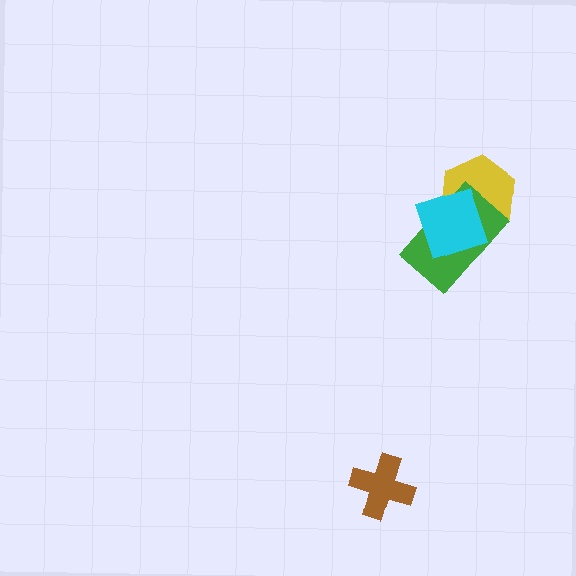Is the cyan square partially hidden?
No, no other shape covers it.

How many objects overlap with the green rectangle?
2 objects overlap with the green rectangle.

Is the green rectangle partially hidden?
Yes, it is partially covered by another shape.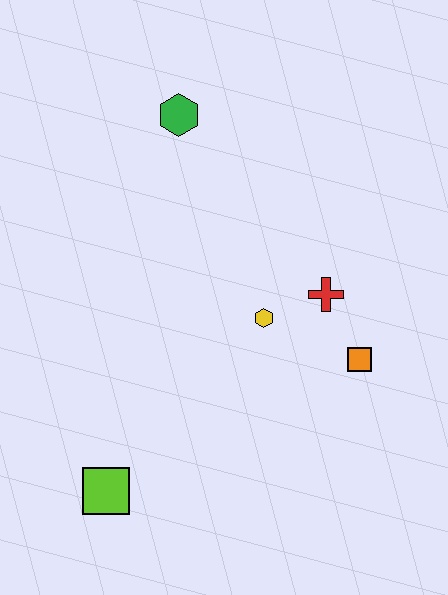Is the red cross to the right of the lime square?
Yes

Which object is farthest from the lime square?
The green hexagon is farthest from the lime square.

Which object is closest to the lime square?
The yellow hexagon is closest to the lime square.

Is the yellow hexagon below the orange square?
No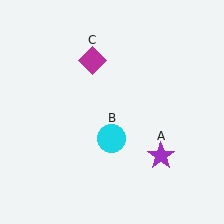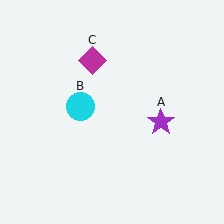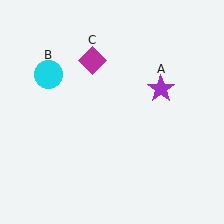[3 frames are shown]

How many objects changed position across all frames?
2 objects changed position: purple star (object A), cyan circle (object B).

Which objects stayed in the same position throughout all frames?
Magenta diamond (object C) remained stationary.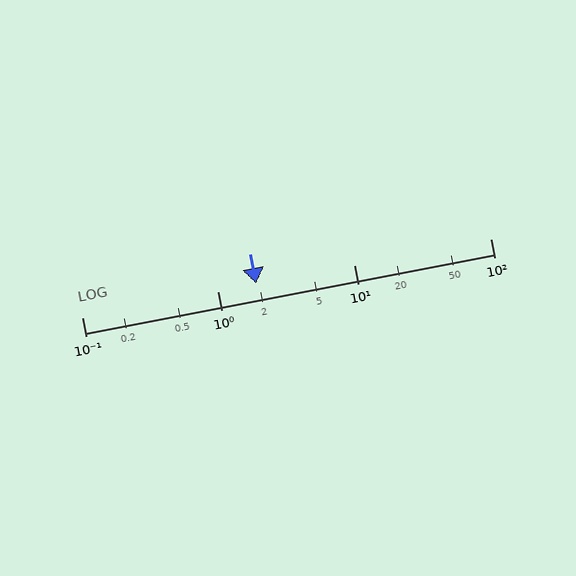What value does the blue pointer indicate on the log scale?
The pointer indicates approximately 1.9.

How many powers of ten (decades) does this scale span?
The scale spans 3 decades, from 0.1 to 100.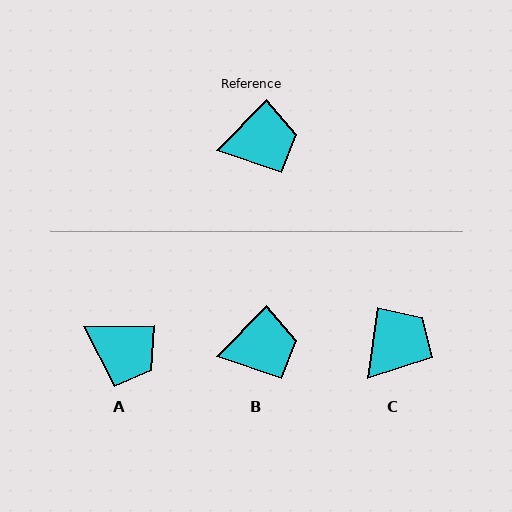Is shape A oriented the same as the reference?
No, it is off by about 45 degrees.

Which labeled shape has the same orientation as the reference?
B.